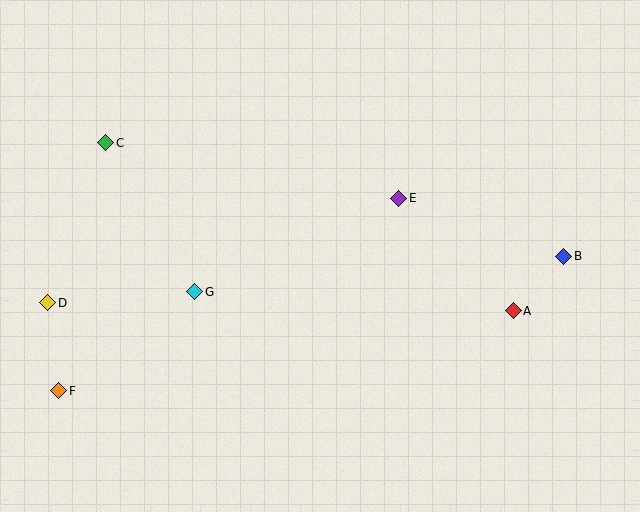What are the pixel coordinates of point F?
Point F is at (59, 391).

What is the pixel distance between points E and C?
The distance between E and C is 298 pixels.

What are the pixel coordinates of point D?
Point D is at (48, 303).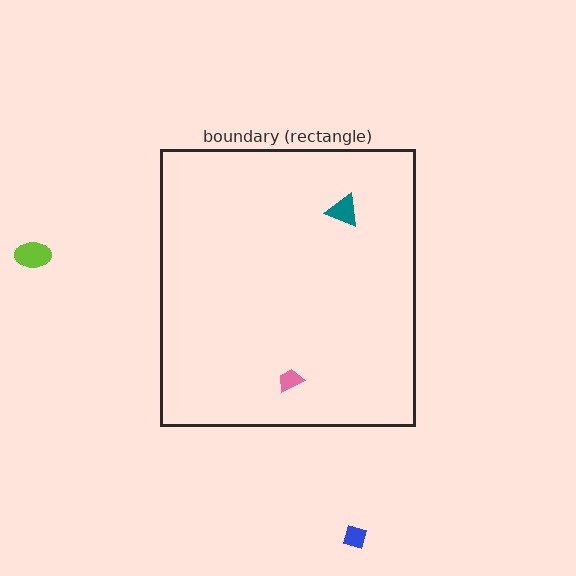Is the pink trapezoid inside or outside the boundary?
Inside.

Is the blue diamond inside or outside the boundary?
Outside.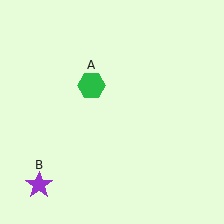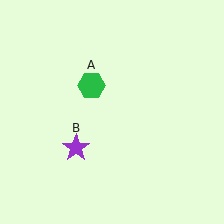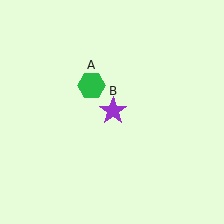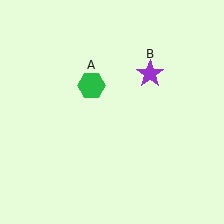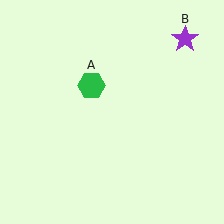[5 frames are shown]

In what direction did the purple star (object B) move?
The purple star (object B) moved up and to the right.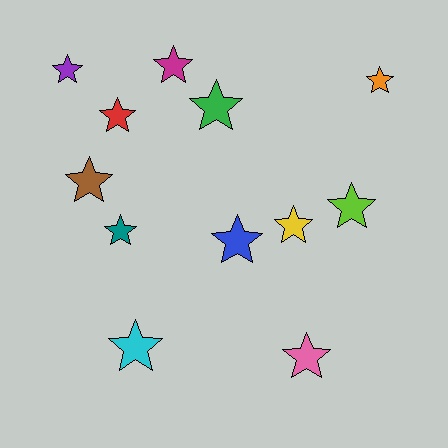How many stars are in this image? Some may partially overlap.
There are 12 stars.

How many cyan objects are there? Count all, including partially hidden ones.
There is 1 cyan object.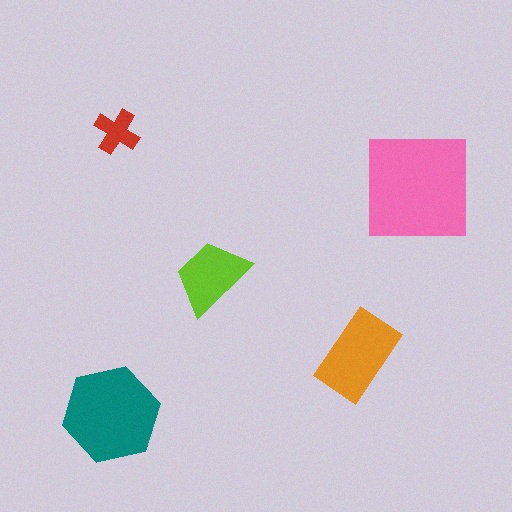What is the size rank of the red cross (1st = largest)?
5th.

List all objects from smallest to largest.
The red cross, the lime trapezoid, the orange rectangle, the teal hexagon, the pink square.